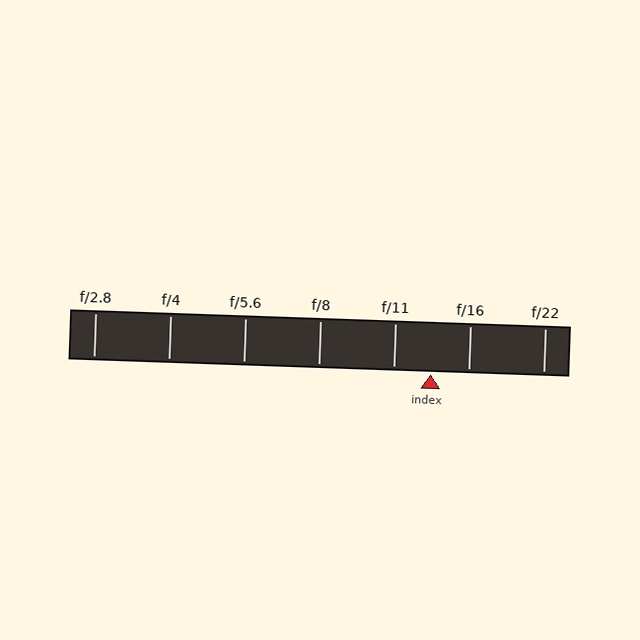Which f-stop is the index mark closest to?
The index mark is closest to f/11.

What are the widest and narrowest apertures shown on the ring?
The widest aperture shown is f/2.8 and the narrowest is f/22.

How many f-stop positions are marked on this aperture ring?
There are 7 f-stop positions marked.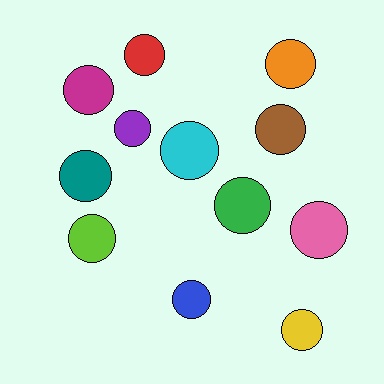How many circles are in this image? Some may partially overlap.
There are 12 circles.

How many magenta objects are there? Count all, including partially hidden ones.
There is 1 magenta object.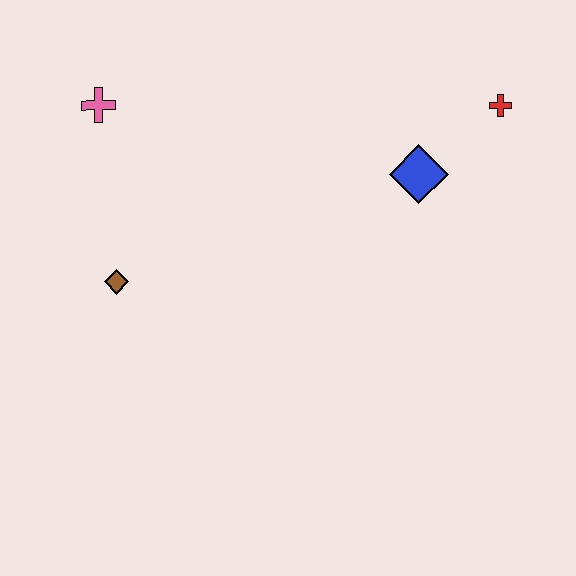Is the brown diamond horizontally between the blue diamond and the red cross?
No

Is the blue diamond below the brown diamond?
No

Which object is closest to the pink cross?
The brown diamond is closest to the pink cross.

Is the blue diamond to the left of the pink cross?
No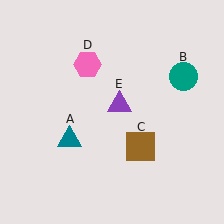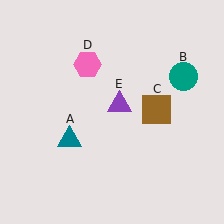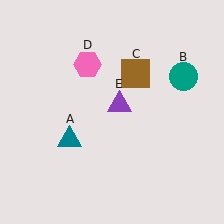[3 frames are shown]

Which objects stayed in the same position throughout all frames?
Teal triangle (object A) and teal circle (object B) and pink hexagon (object D) and purple triangle (object E) remained stationary.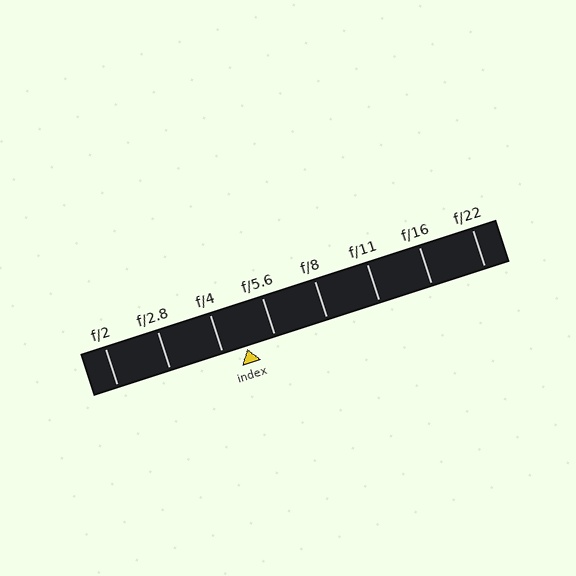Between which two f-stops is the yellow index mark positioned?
The index mark is between f/4 and f/5.6.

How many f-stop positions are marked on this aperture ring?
There are 8 f-stop positions marked.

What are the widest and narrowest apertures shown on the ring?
The widest aperture shown is f/2 and the narrowest is f/22.